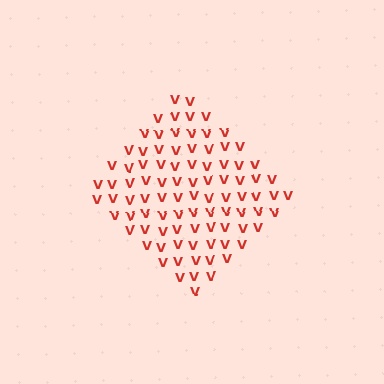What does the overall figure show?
The overall figure shows a diamond.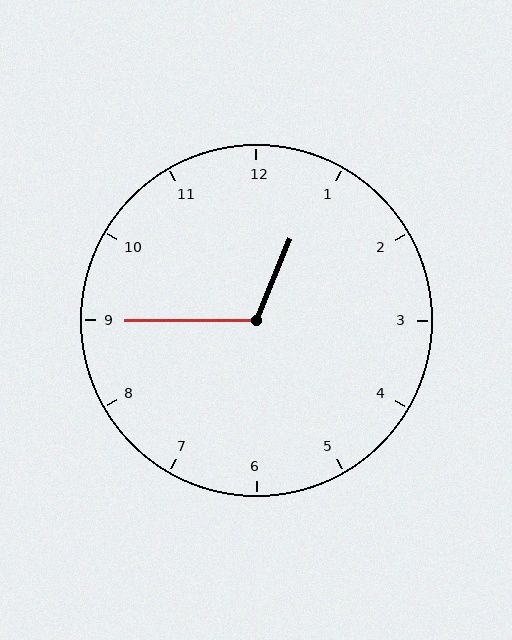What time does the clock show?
12:45.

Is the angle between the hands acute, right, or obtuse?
It is obtuse.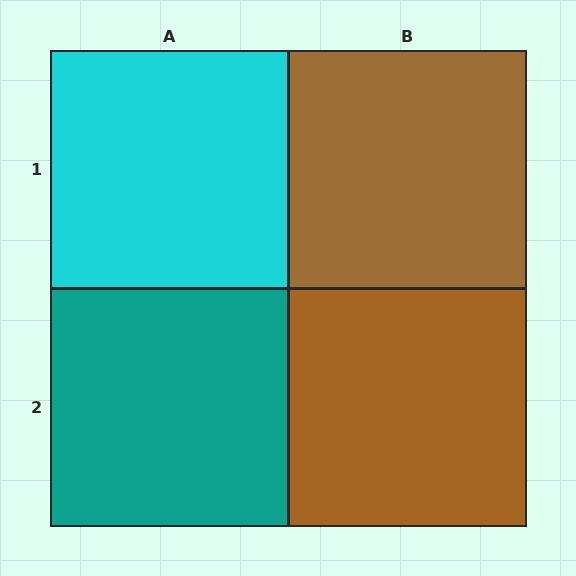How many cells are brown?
2 cells are brown.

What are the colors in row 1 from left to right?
Cyan, brown.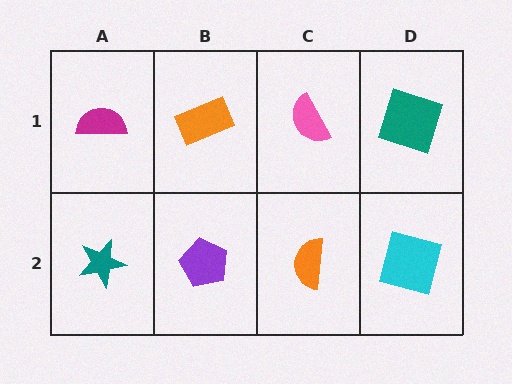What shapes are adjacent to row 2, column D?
A teal square (row 1, column D), an orange semicircle (row 2, column C).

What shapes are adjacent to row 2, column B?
An orange rectangle (row 1, column B), a teal star (row 2, column A), an orange semicircle (row 2, column C).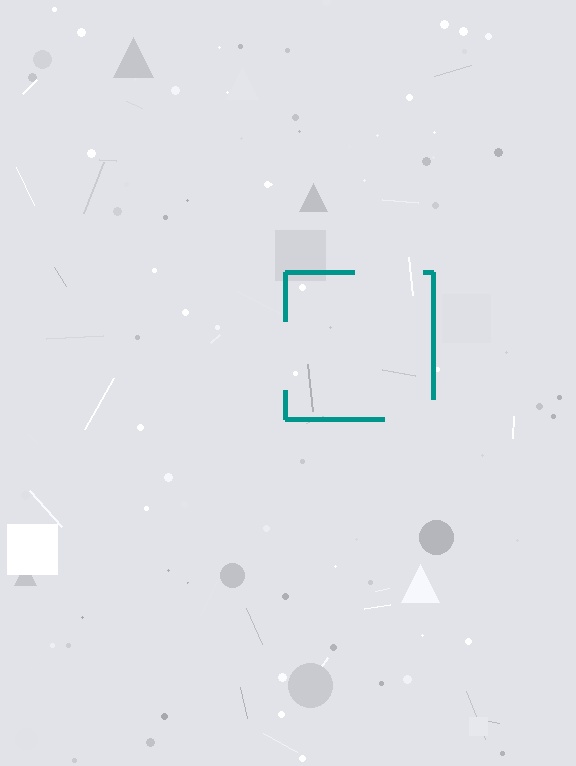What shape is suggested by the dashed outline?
The dashed outline suggests a square.